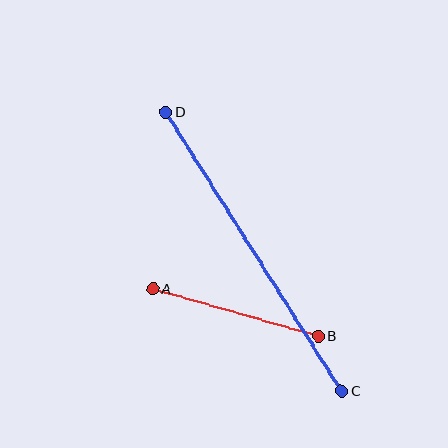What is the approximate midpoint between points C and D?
The midpoint is at approximately (254, 251) pixels.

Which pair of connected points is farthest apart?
Points C and D are farthest apart.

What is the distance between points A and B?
The distance is approximately 172 pixels.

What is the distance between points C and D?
The distance is approximately 330 pixels.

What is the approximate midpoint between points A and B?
The midpoint is at approximately (235, 312) pixels.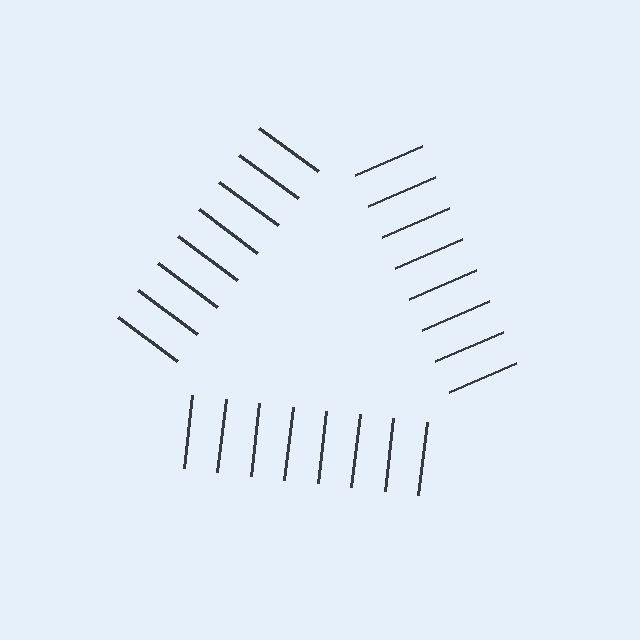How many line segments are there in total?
24 — 8 along each of the 3 edges.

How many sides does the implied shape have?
3 sides — the line-ends trace a triangle.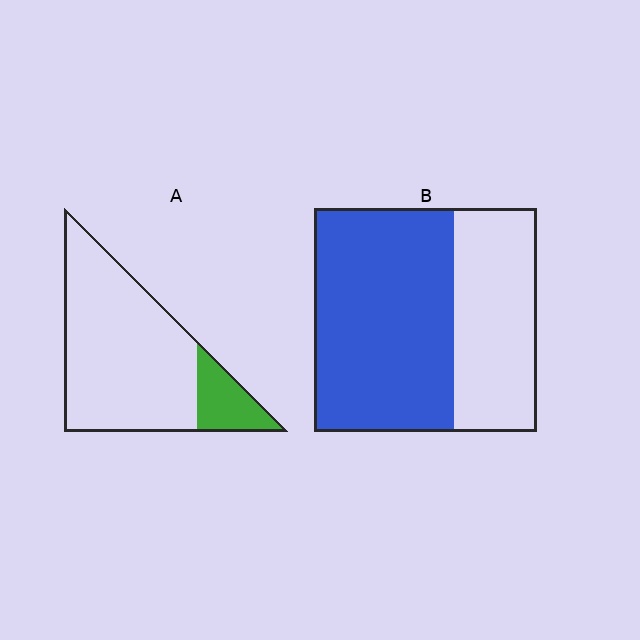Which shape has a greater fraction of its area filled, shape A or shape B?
Shape B.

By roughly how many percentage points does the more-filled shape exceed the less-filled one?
By roughly 45 percentage points (B over A).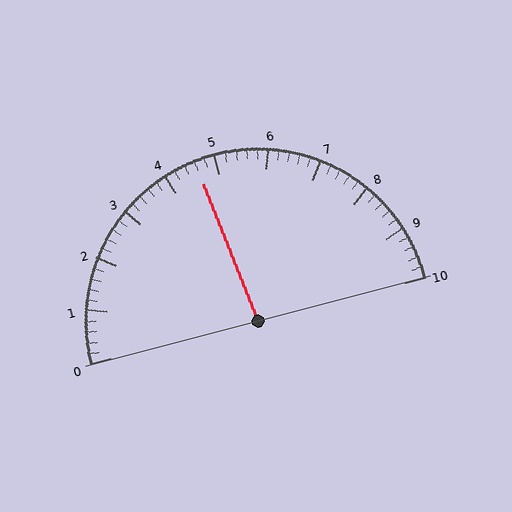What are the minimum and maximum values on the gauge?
The gauge ranges from 0 to 10.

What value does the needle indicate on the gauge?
The needle indicates approximately 4.6.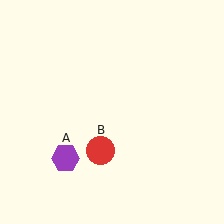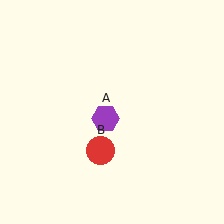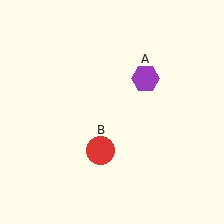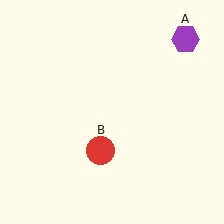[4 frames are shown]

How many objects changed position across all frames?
1 object changed position: purple hexagon (object A).